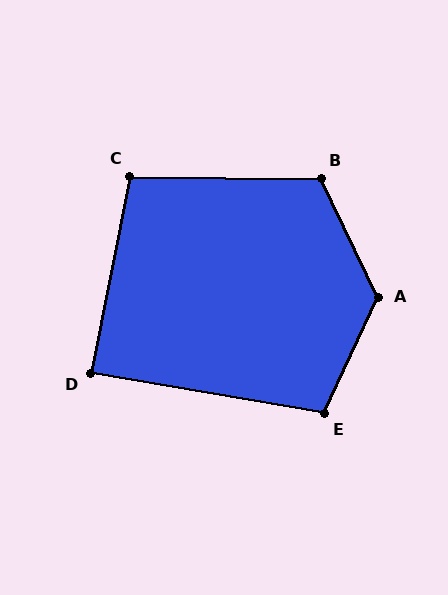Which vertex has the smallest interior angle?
D, at approximately 89 degrees.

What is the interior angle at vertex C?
Approximately 101 degrees (obtuse).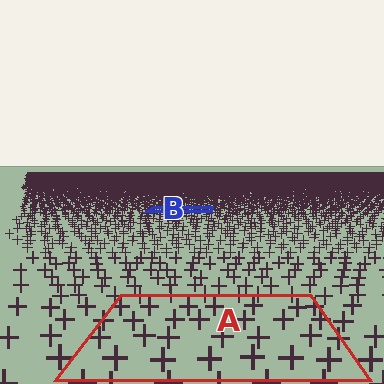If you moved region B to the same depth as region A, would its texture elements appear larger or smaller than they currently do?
They would appear larger. At a closer depth, the same texture elements are projected at a bigger on-screen size.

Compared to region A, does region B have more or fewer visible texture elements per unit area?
Region B has more texture elements per unit area — they are packed more densely because it is farther away.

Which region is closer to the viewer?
Region A is closer. The texture elements there are larger and more spread out.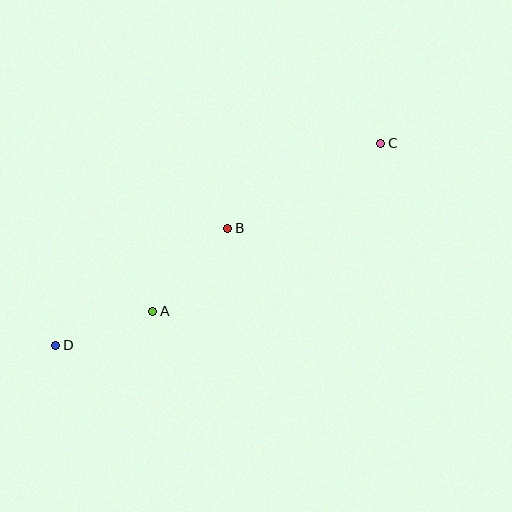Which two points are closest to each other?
Points A and D are closest to each other.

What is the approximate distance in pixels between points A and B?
The distance between A and B is approximately 112 pixels.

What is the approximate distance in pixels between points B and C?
The distance between B and C is approximately 175 pixels.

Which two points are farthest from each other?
Points C and D are farthest from each other.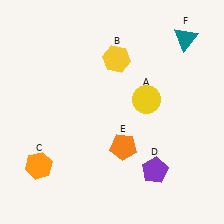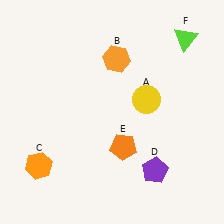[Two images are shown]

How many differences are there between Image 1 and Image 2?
There are 2 differences between the two images.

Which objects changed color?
B changed from yellow to orange. F changed from teal to lime.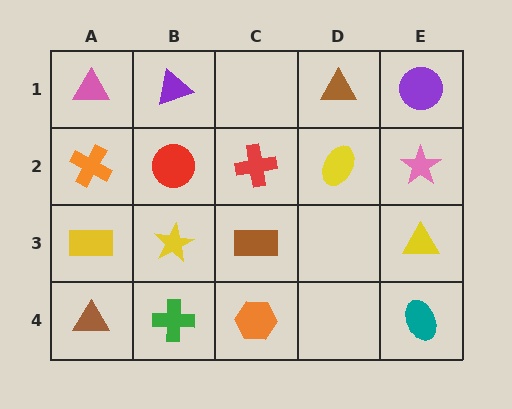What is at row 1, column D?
A brown triangle.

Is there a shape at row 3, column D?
No, that cell is empty.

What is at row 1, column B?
A purple triangle.